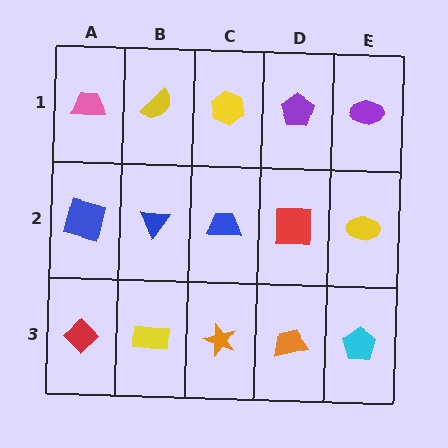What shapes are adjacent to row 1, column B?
A blue triangle (row 2, column B), a pink trapezoid (row 1, column A), a yellow hexagon (row 1, column C).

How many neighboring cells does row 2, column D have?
4.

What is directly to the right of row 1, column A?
A yellow semicircle.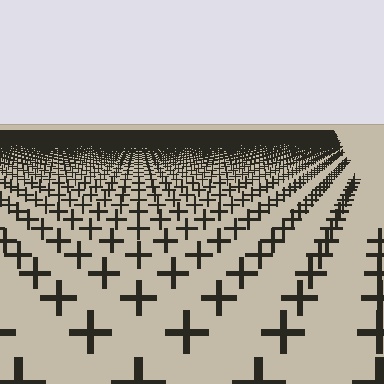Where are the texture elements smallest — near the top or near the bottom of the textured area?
Near the top.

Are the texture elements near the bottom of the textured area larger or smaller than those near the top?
Larger. Near the bottom, elements are closer to the viewer and appear at a bigger on-screen size.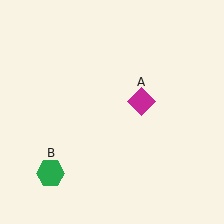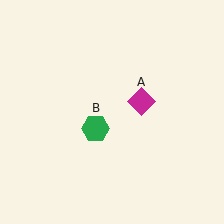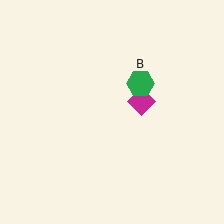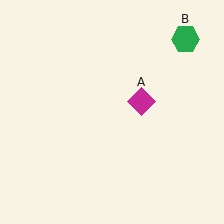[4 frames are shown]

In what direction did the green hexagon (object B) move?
The green hexagon (object B) moved up and to the right.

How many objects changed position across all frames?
1 object changed position: green hexagon (object B).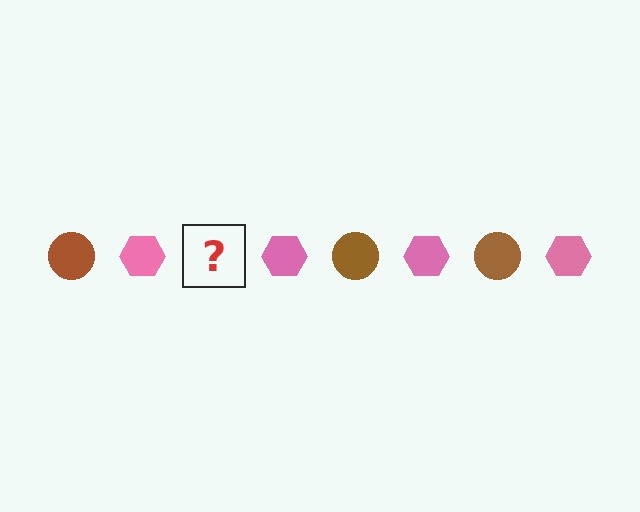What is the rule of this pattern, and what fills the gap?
The rule is that the pattern alternates between brown circle and pink hexagon. The gap should be filled with a brown circle.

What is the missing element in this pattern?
The missing element is a brown circle.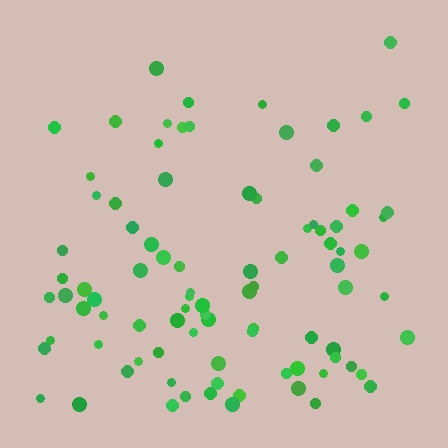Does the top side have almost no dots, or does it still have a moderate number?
Still a moderate number, just noticeably fewer than the bottom.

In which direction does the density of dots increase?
From top to bottom, with the bottom side densest.